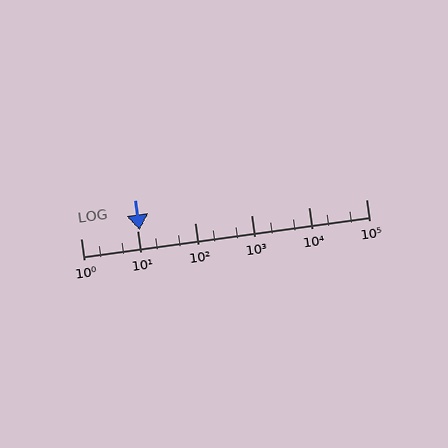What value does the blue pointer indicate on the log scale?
The pointer indicates approximately 11.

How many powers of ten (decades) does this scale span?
The scale spans 5 decades, from 1 to 100000.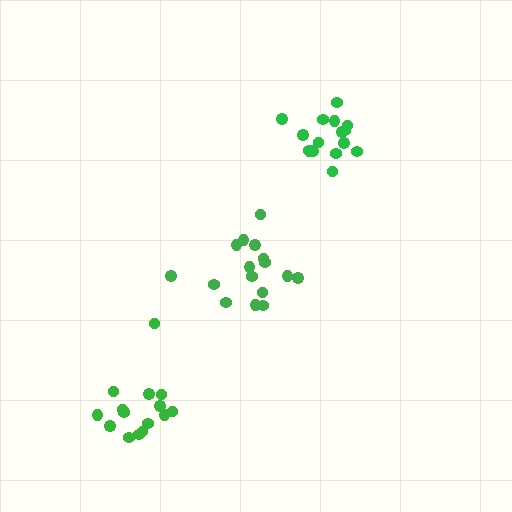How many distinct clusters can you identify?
There are 3 distinct clusters.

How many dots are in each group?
Group 1: 16 dots, Group 2: 16 dots, Group 3: 16 dots (48 total).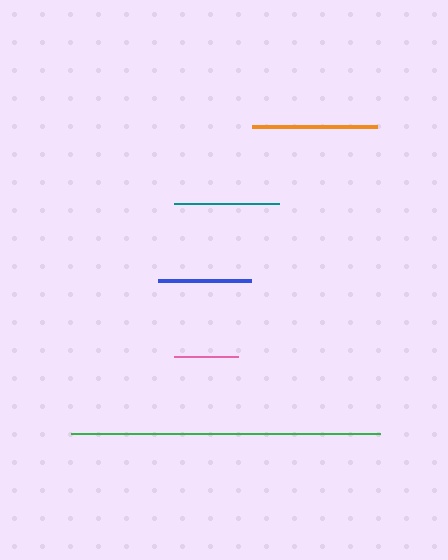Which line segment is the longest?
The green line is the longest at approximately 309 pixels.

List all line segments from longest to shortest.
From longest to shortest: green, orange, teal, blue, pink.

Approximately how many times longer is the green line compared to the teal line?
The green line is approximately 2.9 times the length of the teal line.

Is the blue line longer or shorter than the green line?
The green line is longer than the blue line.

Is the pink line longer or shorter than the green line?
The green line is longer than the pink line.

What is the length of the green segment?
The green segment is approximately 309 pixels long.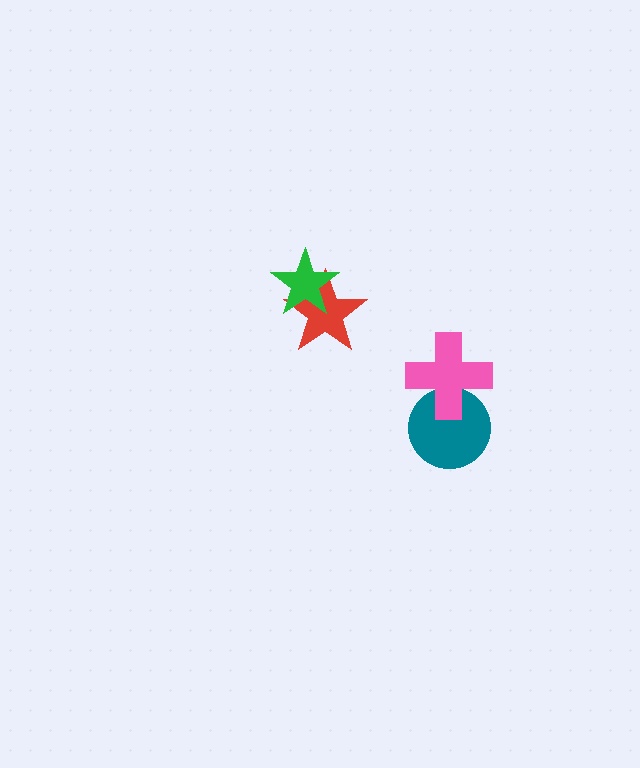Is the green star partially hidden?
No, no other shape covers it.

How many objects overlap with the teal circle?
1 object overlaps with the teal circle.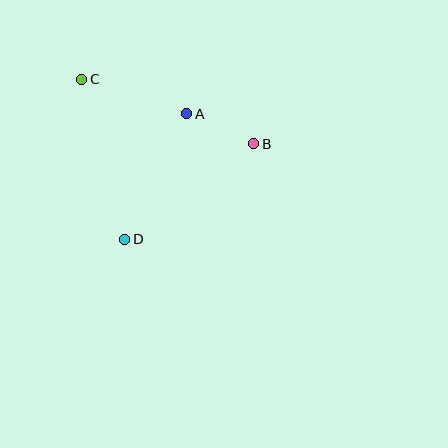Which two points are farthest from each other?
Points B and C are farthest from each other.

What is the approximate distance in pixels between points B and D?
The distance between B and D is approximately 161 pixels.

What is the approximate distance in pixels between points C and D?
The distance between C and D is approximately 166 pixels.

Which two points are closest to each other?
Points A and B are closest to each other.